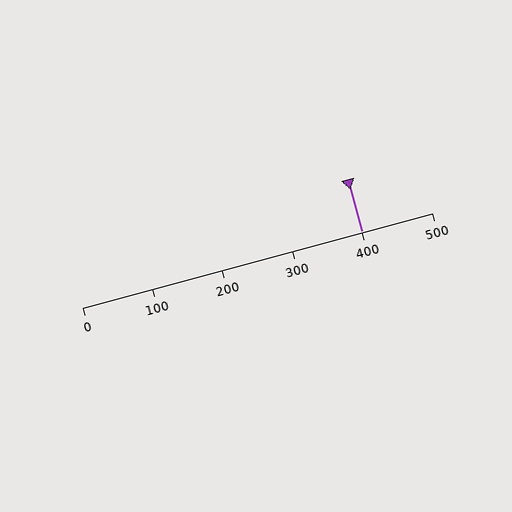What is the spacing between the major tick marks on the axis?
The major ticks are spaced 100 apart.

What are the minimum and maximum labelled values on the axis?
The axis runs from 0 to 500.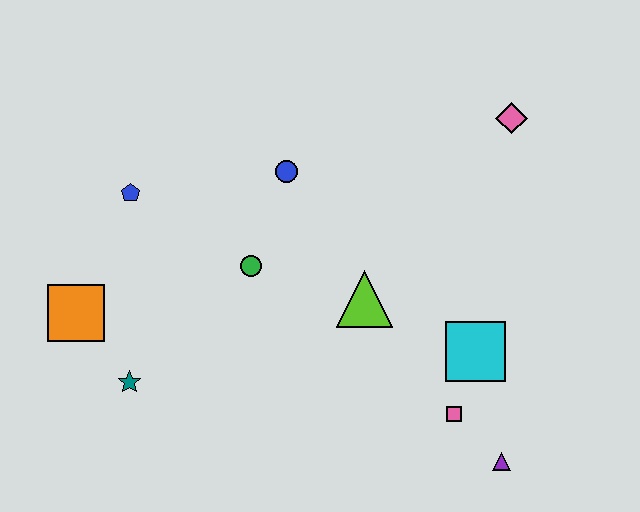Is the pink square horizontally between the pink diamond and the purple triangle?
No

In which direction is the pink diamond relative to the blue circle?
The pink diamond is to the right of the blue circle.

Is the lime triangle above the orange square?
Yes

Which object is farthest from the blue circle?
The purple triangle is farthest from the blue circle.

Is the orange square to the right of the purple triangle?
No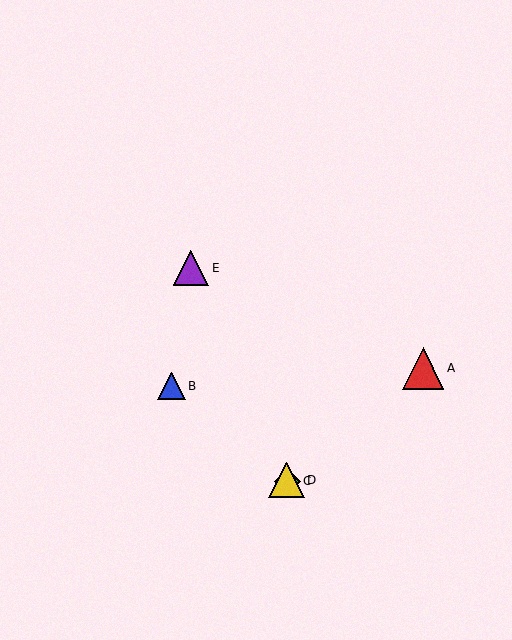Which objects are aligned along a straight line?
Objects C, D, E are aligned along a straight line.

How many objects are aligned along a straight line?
3 objects (C, D, E) are aligned along a straight line.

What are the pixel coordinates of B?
Object B is at (171, 386).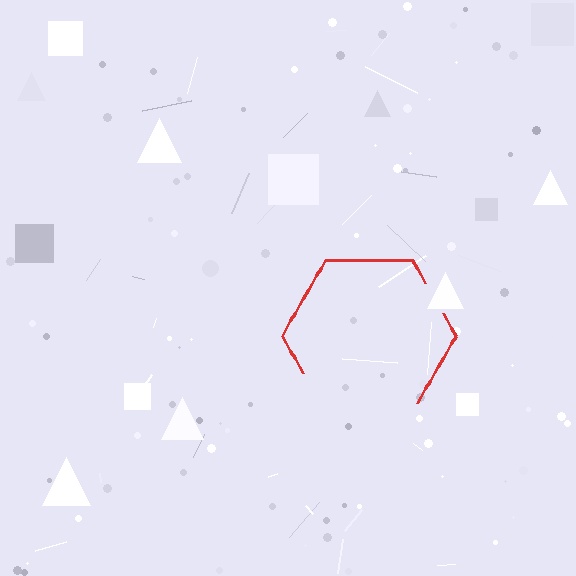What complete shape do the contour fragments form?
The contour fragments form a hexagon.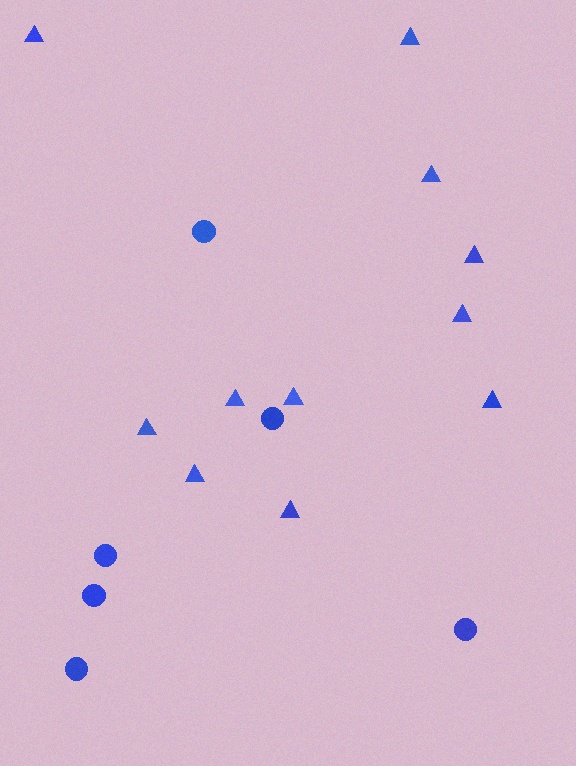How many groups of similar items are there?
There are 2 groups: one group of triangles (11) and one group of circles (6).